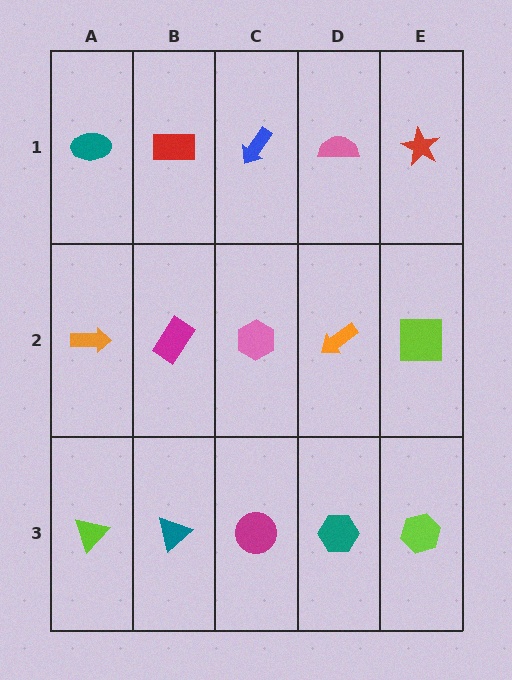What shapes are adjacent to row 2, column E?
A red star (row 1, column E), a lime hexagon (row 3, column E), an orange arrow (row 2, column D).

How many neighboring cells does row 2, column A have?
3.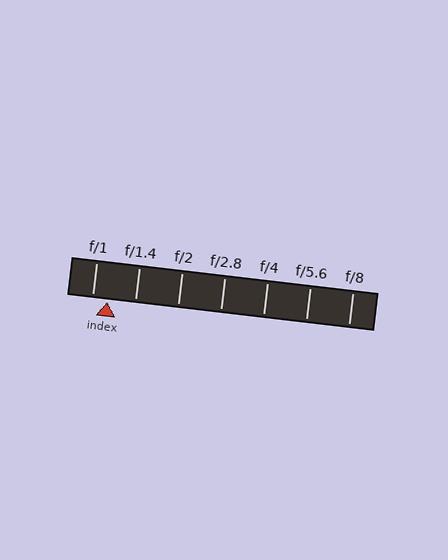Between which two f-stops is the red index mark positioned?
The index mark is between f/1 and f/1.4.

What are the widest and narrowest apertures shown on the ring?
The widest aperture shown is f/1 and the narrowest is f/8.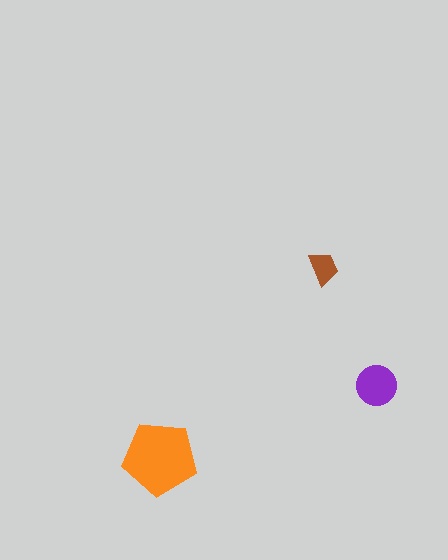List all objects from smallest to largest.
The brown trapezoid, the purple circle, the orange pentagon.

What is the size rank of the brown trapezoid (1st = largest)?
3rd.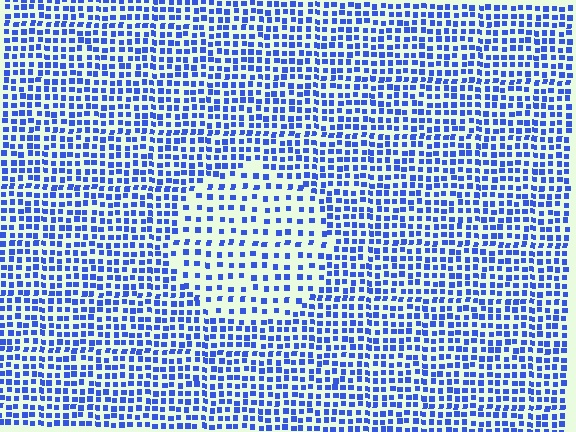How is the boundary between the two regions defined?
The boundary is defined by a change in element density (approximately 1.9x ratio). All elements are the same color, size, and shape.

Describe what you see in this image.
The image contains small blue elements arranged at two different densities. A circle-shaped region is visible where the elements are less densely packed than the surrounding area.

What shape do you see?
I see a circle.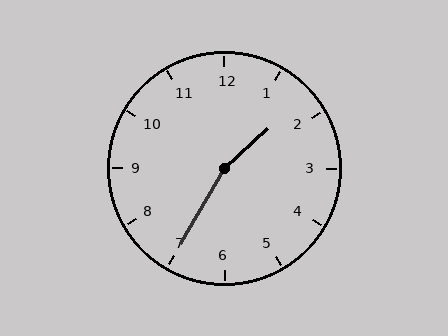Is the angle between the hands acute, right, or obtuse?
It is obtuse.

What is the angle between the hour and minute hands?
Approximately 162 degrees.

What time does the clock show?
1:35.